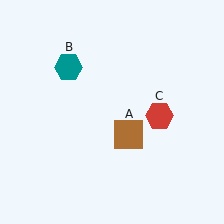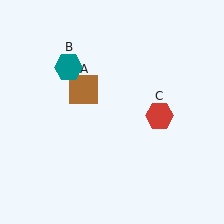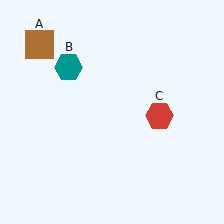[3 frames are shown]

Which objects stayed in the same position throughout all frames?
Teal hexagon (object B) and red hexagon (object C) remained stationary.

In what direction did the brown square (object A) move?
The brown square (object A) moved up and to the left.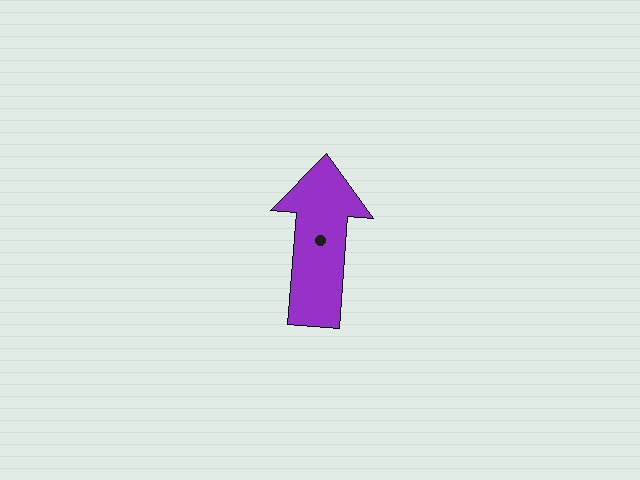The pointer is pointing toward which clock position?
Roughly 12 o'clock.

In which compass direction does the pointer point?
North.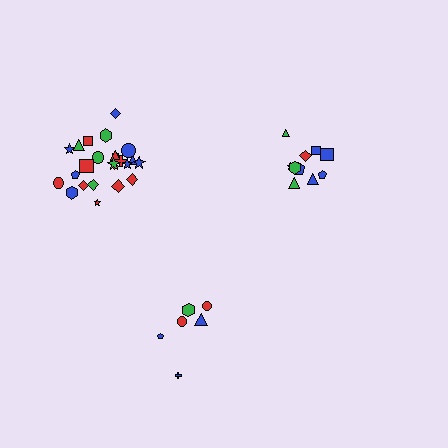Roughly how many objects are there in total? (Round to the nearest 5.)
Roughly 40 objects in total.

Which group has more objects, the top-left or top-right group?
The top-left group.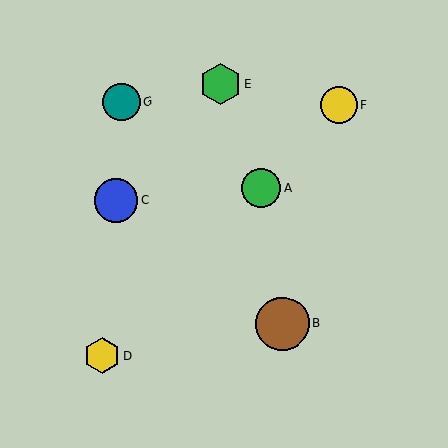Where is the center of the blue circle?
The center of the blue circle is at (116, 200).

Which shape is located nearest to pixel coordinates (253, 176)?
The green circle (labeled A) at (261, 188) is nearest to that location.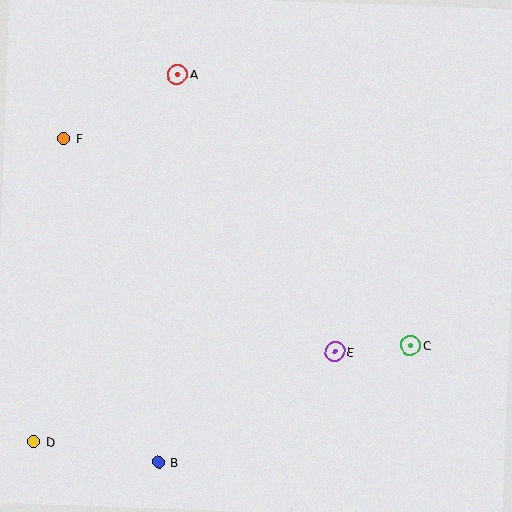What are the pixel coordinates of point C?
Point C is at (410, 345).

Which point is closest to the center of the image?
Point E at (335, 352) is closest to the center.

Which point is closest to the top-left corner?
Point F is closest to the top-left corner.